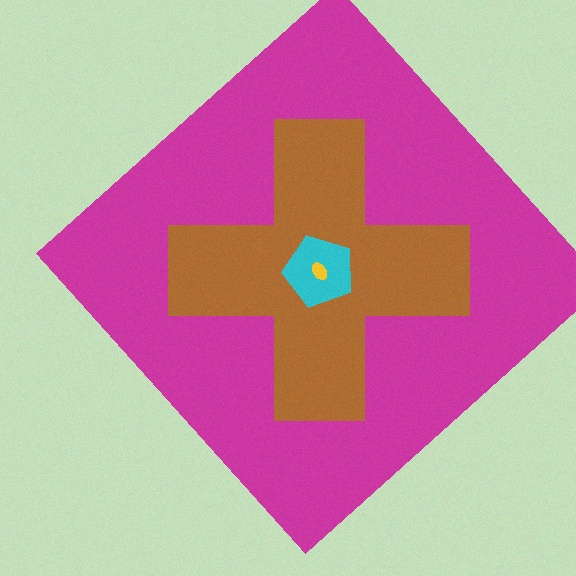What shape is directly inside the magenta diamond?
The brown cross.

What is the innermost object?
The yellow ellipse.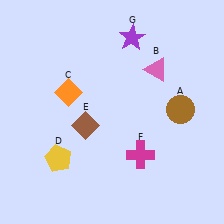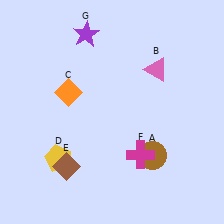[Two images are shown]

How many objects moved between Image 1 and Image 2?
3 objects moved between the two images.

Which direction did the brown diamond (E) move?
The brown diamond (E) moved down.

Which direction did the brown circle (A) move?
The brown circle (A) moved down.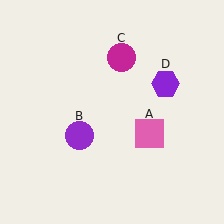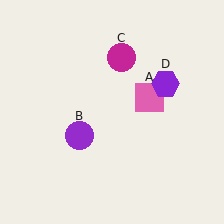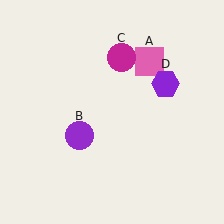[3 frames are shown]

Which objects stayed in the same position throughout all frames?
Purple circle (object B) and magenta circle (object C) and purple hexagon (object D) remained stationary.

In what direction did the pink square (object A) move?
The pink square (object A) moved up.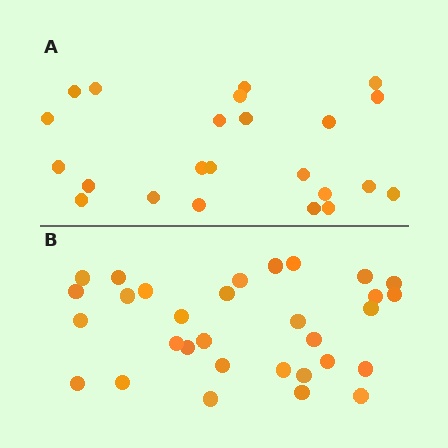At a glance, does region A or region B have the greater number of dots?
Region B (the bottom region) has more dots.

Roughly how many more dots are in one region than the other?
Region B has roughly 8 or so more dots than region A.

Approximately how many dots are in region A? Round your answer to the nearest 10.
About 20 dots. (The exact count is 23, which rounds to 20.)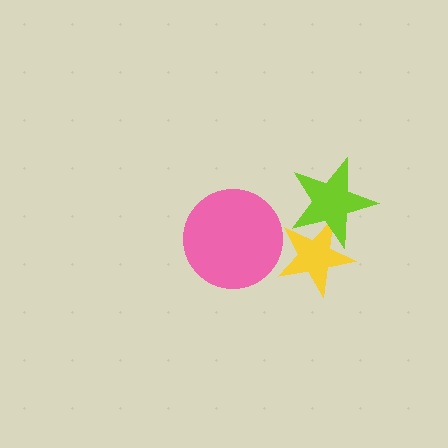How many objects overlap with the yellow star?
1 object overlaps with the yellow star.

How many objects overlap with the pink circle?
0 objects overlap with the pink circle.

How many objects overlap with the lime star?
1 object overlaps with the lime star.